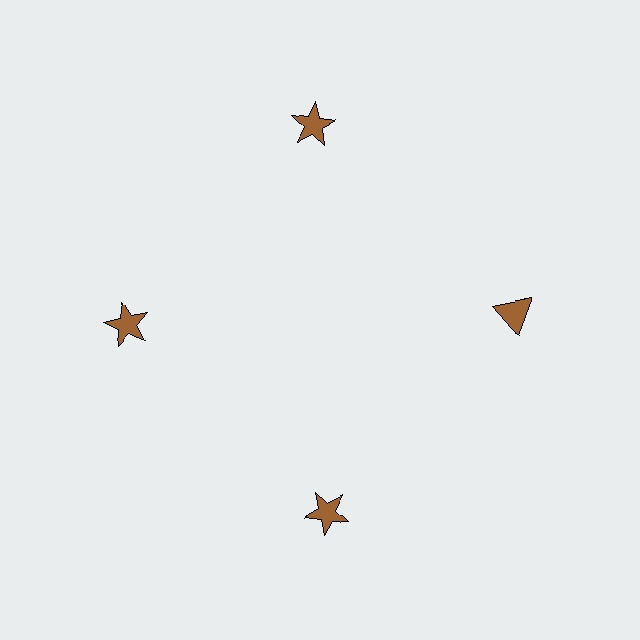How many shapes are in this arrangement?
There are 4 shapes arranged in a ring pattern.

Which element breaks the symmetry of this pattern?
The brown triangle at roughly the 3 o'clock position breaks the symmetry. All other shapes are brown stars.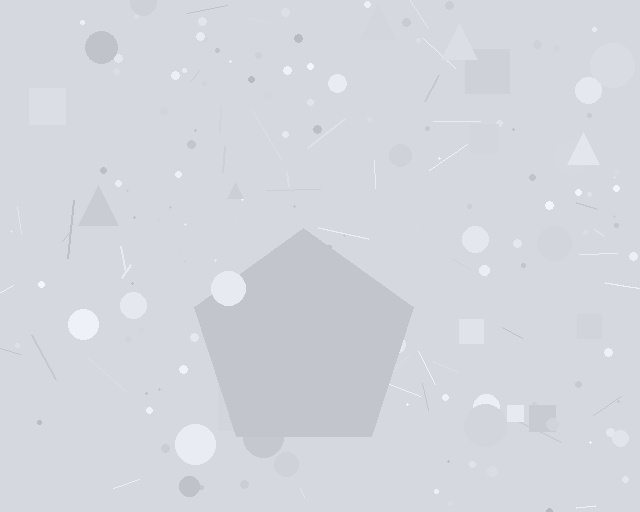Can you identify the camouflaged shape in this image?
The camouflaged shape is a pentagon.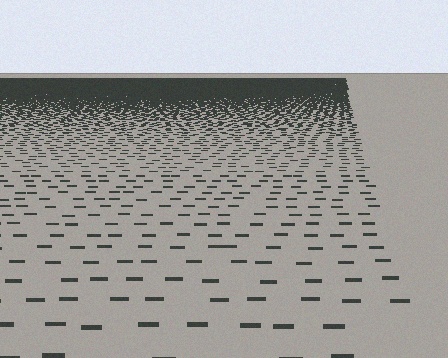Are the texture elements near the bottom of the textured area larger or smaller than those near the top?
Larger. Near the bottom, elements are closer to the viewer and appear at a bigger on-screen size.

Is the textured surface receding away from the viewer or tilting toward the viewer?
The surface is receding away from the viewer. Texture elements get smaller and denser toward the top.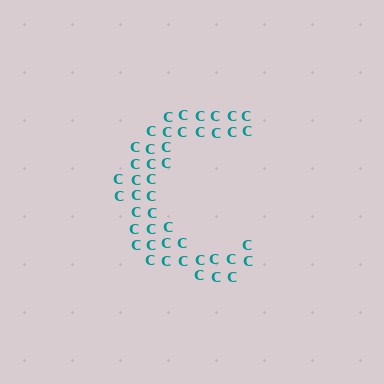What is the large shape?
The large shape is the letter C.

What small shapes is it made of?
It is made of small letter C's.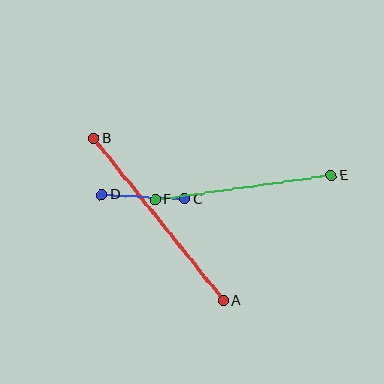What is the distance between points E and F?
The distance is approximately 177 pixels.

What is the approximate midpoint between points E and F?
The midpoint is at approximately (243, 188) pixels.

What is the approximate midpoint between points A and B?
The midpoint is at approximately (158, 220) pixels.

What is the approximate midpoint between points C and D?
The midpoint is at approximately (144, 197) pixels.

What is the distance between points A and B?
The distance is approximately 208 pixels.